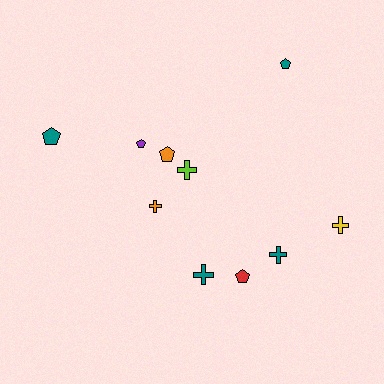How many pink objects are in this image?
There are no pink objects.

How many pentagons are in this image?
There are 5 pentagons.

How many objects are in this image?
There are 10 objects.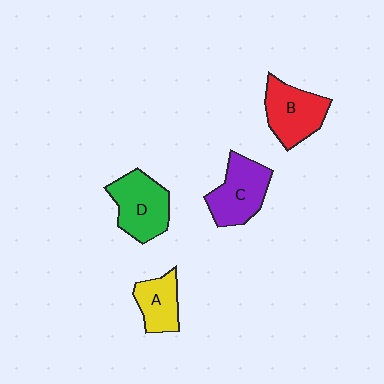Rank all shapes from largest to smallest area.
From largest to smallest: D (green), C (purple), B (red), A (yellow).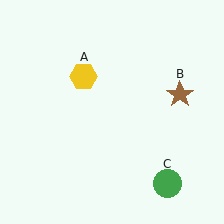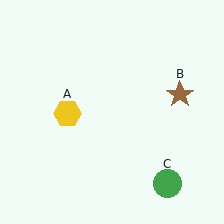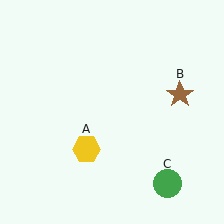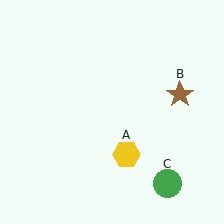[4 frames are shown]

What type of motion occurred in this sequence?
The yellow hexagon (object A) rotated counterclockwise around the center of the scene.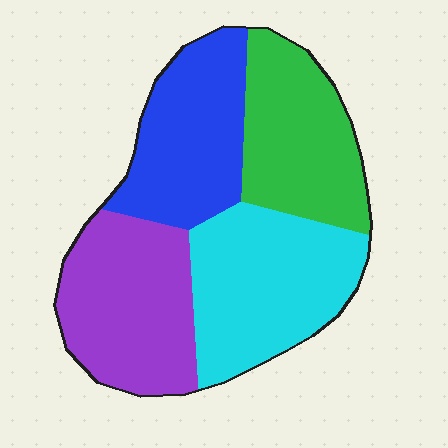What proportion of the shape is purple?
Purple takes up about one quarter (1/4) of the shape.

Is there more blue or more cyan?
Cyan.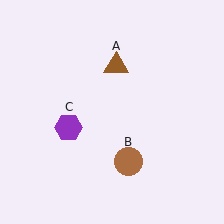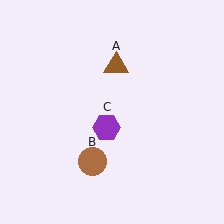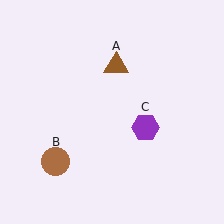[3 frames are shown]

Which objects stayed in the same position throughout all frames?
Brown triangle (object A) remained stationary.